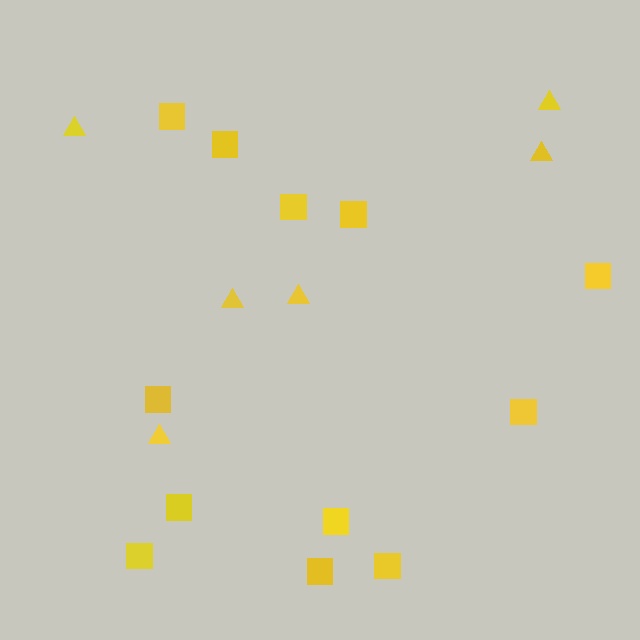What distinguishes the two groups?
There are 2 groups: one group of squares (12) and one group of triangles (6).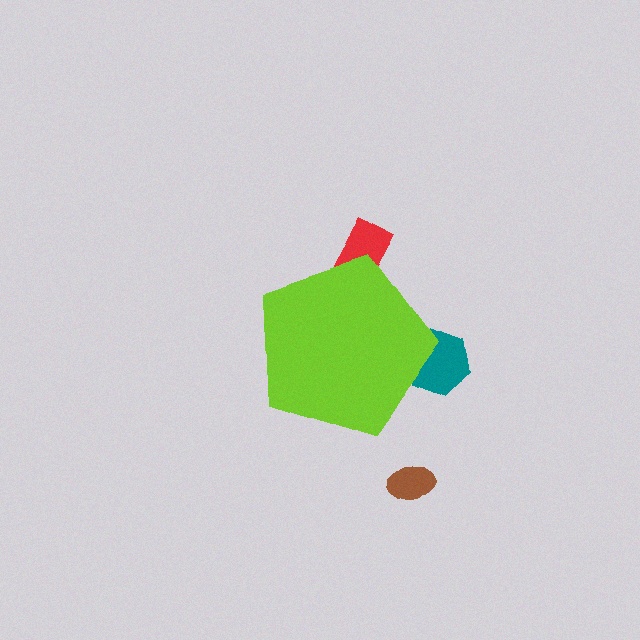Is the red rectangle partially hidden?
Yes, the red rectangle is partially hidden behind the lime pentagon.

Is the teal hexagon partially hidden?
Yes, the teal hexagon is partially hidden behind the lime pentagon.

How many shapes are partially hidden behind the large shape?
2 shapes are partially hidden.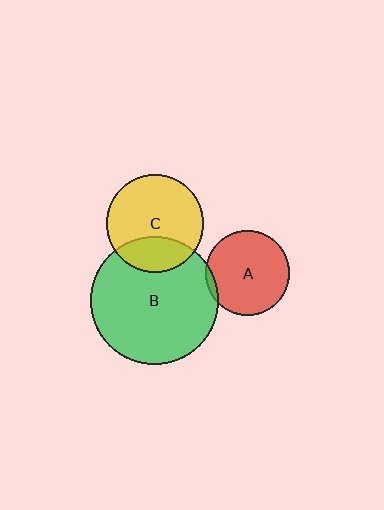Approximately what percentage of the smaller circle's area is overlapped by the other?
Approximately 25%.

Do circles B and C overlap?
Yes.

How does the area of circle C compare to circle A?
Approximately 1.3 times.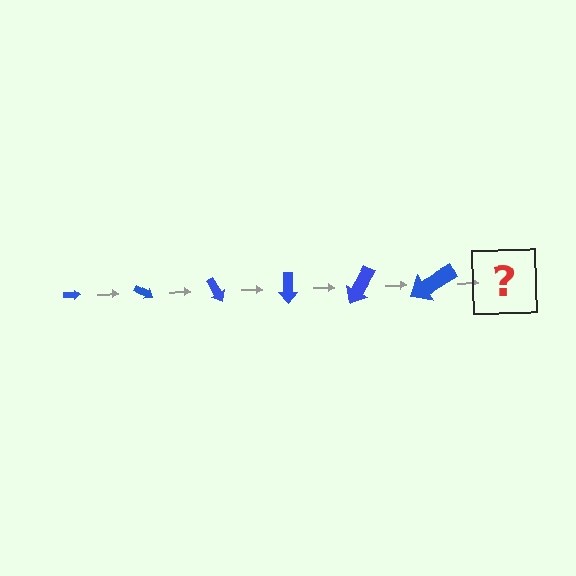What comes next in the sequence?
The next element should be an arrow, larger than the previous one and rotated 180 degrees from the start.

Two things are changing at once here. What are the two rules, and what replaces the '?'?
The two rules are that the arrow grows larger each step and it rotates 30 degrees each step. The '?' should be an arrow, larger than the previous one and rotated 180 degrees from the start.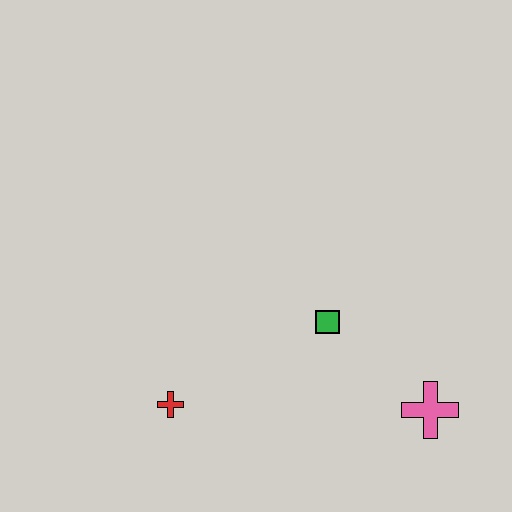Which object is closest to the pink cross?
The green square is closest to the pink cross.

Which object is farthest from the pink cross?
The red cross is farthest from the pink cross.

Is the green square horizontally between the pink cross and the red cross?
Yes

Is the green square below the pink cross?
No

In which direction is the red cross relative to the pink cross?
The red cross is to the left of the pink cross.